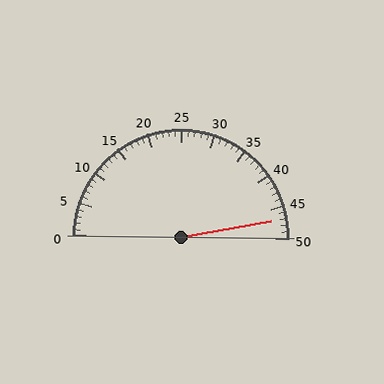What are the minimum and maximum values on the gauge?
The gauge ranges from 0 to 50.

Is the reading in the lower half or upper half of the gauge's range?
The reading is in the upper half of the range (0 to 50).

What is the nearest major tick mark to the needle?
The nearest major tick mark is 45.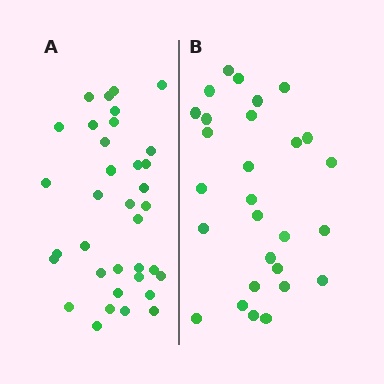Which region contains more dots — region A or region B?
Region A (the left region) has more dots.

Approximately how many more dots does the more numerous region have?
Region A has roughly 8 or so more dots than region B.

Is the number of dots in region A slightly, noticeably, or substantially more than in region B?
Region A has noticeably more, but not dramatically so. The ratio is roughly 1.2 to 1.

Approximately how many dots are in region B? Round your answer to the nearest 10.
About 30 dots. (The exact count is 28, which rounds to 30.)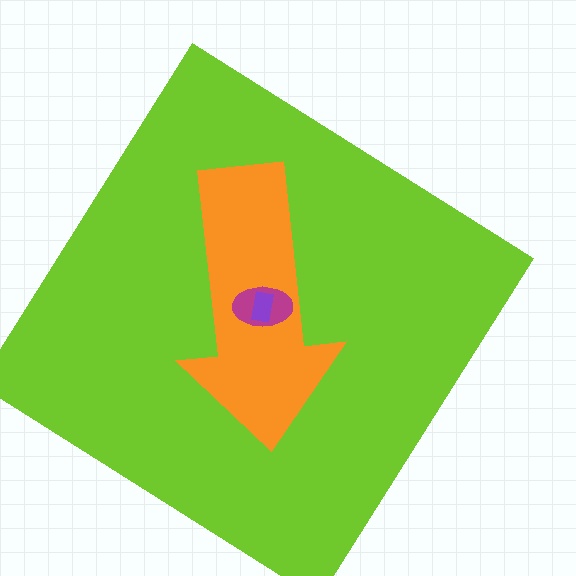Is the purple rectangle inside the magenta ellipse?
Yes.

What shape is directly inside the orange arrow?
The magenta ellipse.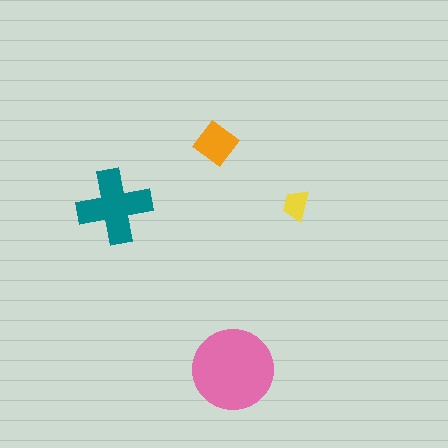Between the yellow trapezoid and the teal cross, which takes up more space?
The teal cross.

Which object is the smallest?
The yellow trapezoid.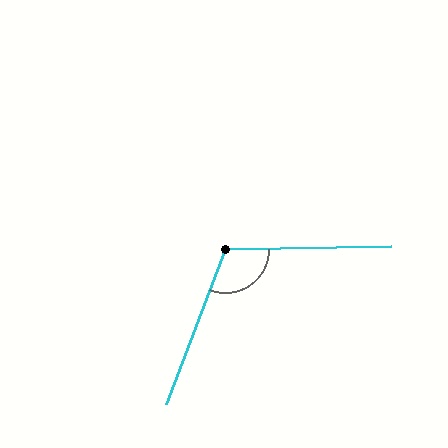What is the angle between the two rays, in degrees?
Approximately 112 degrees.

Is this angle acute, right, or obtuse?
It is obtuse.